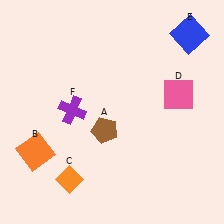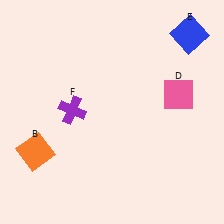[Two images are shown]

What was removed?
The brown pentagon (A), the orange diamond (C) were removed in Image 2.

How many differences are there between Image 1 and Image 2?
There are 2 differences between the two images.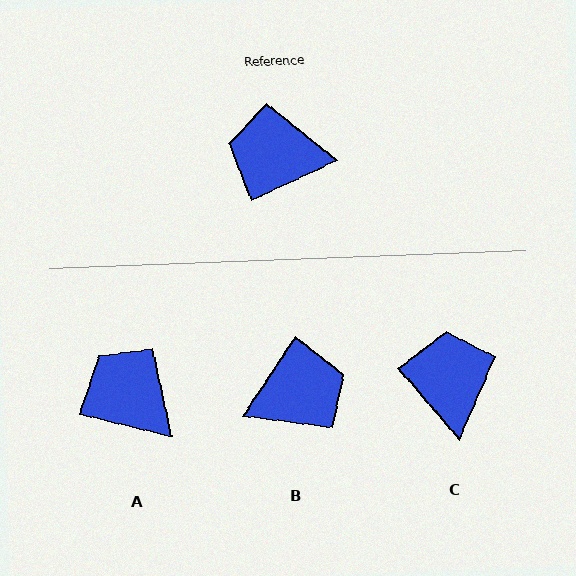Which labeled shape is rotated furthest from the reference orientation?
B, about 149 degrees away.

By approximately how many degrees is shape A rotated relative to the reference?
Approximately 39 degrees clockwise.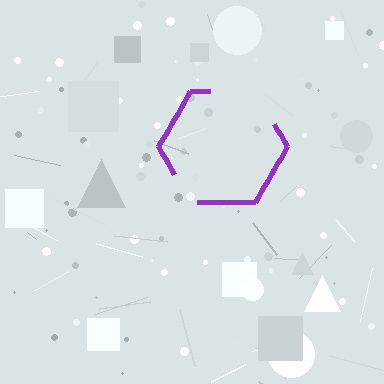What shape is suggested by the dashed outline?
The dashed outline suggests a hexagon.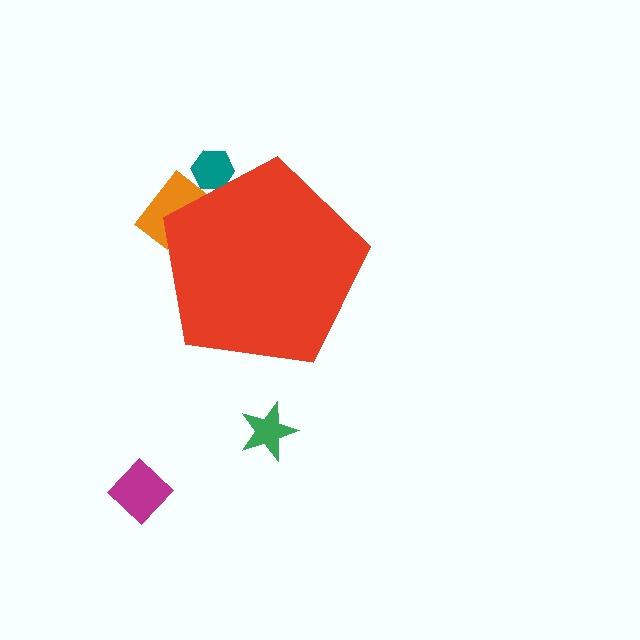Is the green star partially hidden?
No, the green star is fully visible.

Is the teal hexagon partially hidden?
Yes, the teal hexagon is partially hidden behind the red pentagon.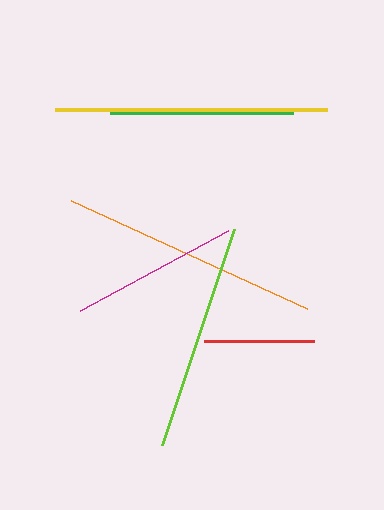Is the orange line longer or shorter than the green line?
The orange line is longer than the green line.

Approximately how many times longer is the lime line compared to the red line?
The lime line is approximately 2.1 times the length of the red line.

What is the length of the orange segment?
The orange segment is approximately 260 pixels long.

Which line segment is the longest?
The yellow line is the longest at approximately 272 pixels.